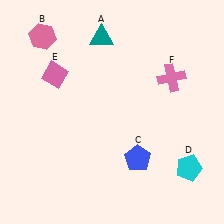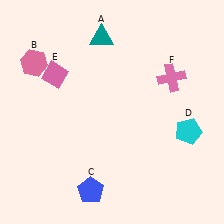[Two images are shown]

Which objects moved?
The objects that moved are: the pink hexagon (B), the blue pentagon (C), the cyan pentagon (D).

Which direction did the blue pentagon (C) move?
The blue pentagon (C) moved left.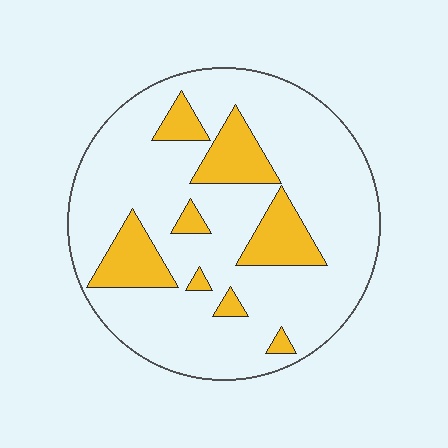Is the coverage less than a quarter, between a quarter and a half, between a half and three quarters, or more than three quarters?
Less than a quarter.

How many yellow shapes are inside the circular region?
8.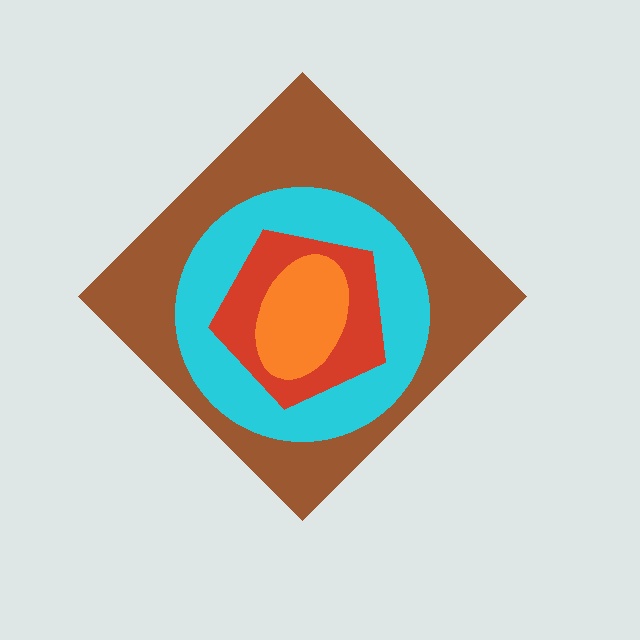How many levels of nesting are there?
4.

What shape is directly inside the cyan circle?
The red pentagon.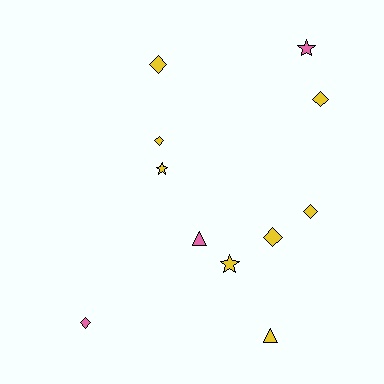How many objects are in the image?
There are 11 objects.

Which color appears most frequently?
Yellow, with 8 objects.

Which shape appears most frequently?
Diamond, with 6 objects.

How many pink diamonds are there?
There is 1 pink diamond.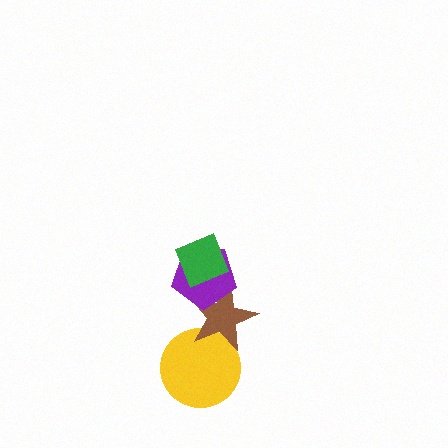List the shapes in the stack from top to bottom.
From top to bottom: the green diamond, the purple pentagon, the brown star, the yellow circle.